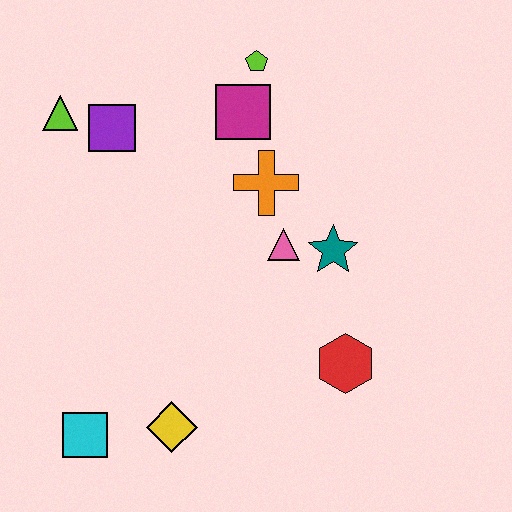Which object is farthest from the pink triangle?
The cyan square is farthest from the pink triangle.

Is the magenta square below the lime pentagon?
Yes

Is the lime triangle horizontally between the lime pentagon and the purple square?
No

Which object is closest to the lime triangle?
The purple square is closest to the lime triangle.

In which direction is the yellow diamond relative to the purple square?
The yellow diamond is below the purple square.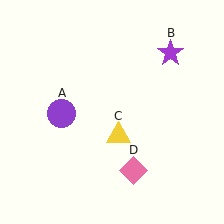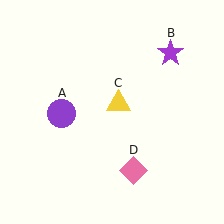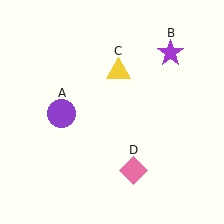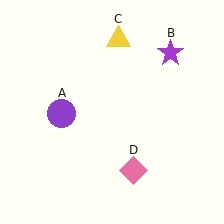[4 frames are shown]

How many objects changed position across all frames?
1 object changed position: yellow triangle (object C).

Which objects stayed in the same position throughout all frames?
Purple circle (object A) and purple star (object B) and pink diamond (object D) remained stationary.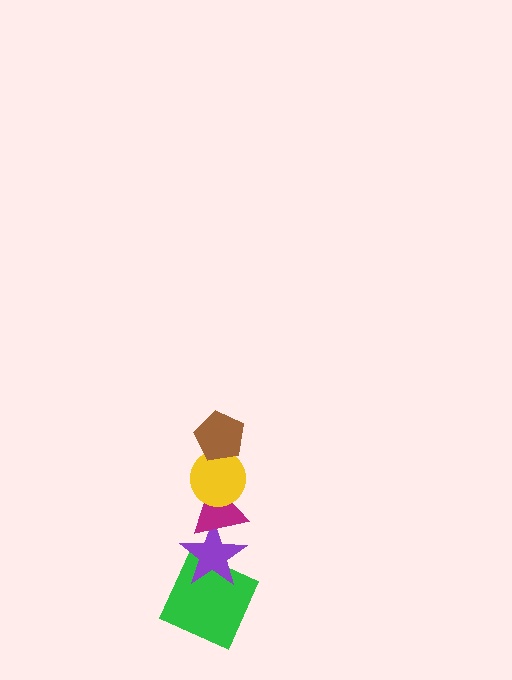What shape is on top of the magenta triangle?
The yellow circle is on top of the magenta triangle.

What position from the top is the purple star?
The purple star is 4th from the top.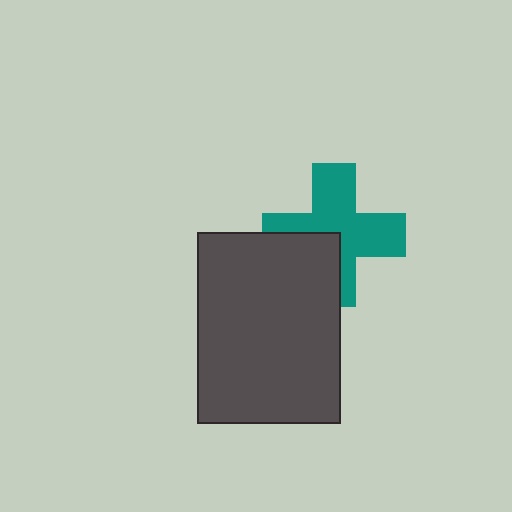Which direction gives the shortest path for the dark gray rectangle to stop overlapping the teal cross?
Moving toward the lower-left gives the shortest separation.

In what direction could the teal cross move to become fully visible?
The teal cross could move toward the upper-right. That would shift it out from behind the dark gray rectangle entirely.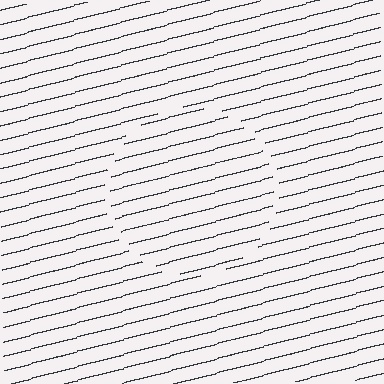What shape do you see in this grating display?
An illusory circle. The interior of the shape contains the same grating, shifted by half a period — the contour is defined by the phase discontinuity where line-ends from the inner and outer gratings abut.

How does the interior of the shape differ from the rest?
The interior of the shape contains the same grating, shifted by half a period — the contour is defined by the phase discontinuity where line-ends from the inner and outer gratings abut.